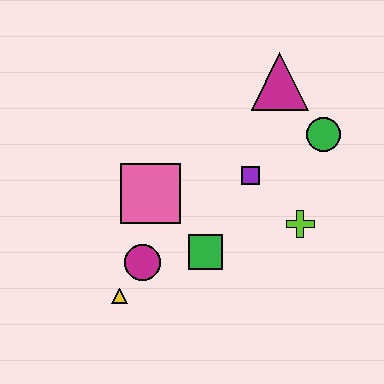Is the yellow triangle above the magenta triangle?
No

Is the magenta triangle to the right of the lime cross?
No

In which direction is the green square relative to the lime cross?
The green square is to the left of the lime cross.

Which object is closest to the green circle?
The magenta triangle is closest to the green circle.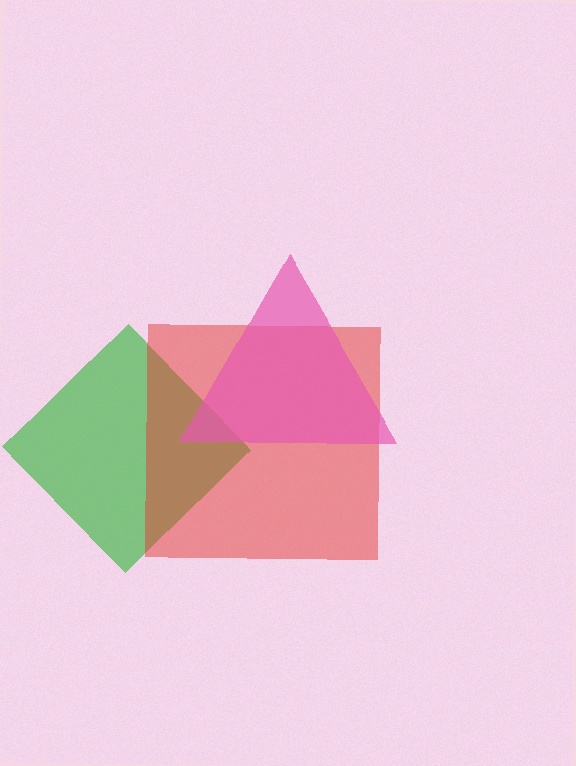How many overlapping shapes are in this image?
There are 3 overlapping shapes in the image.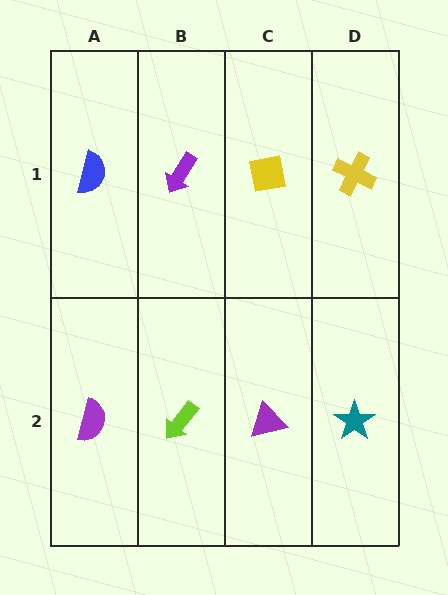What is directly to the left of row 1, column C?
A purple arrow.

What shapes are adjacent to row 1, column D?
A teal star (row 2, column D), a yellow square (row 1, column C).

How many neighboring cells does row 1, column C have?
3.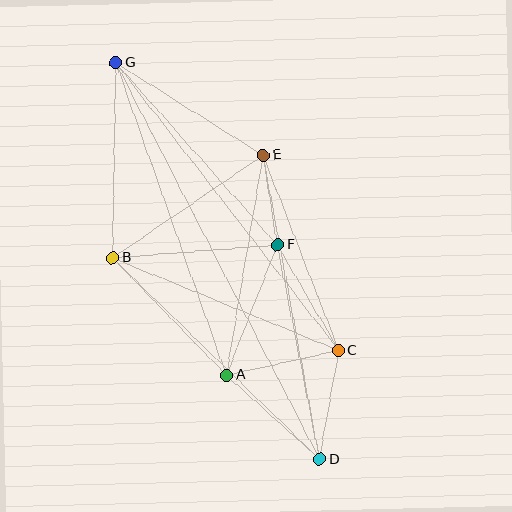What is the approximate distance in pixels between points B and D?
The distance between B and D is approximately 289 pixels.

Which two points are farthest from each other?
Points D and G are farthest from each other.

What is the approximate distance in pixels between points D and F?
The distance between D and F is approximately 219 pixels.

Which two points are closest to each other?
Points E and F are closest to each other.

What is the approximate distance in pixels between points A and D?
The distance between A and D is approximately 126 pixels.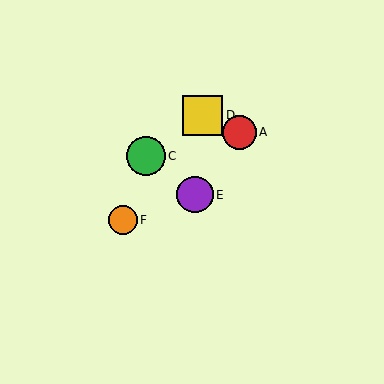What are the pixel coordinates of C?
Object C is at (146, 156).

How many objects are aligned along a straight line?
3 objects (B, C, E) are aligned along a straight line.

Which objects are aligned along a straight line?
Objects B, C, E are aligned along a straight line.